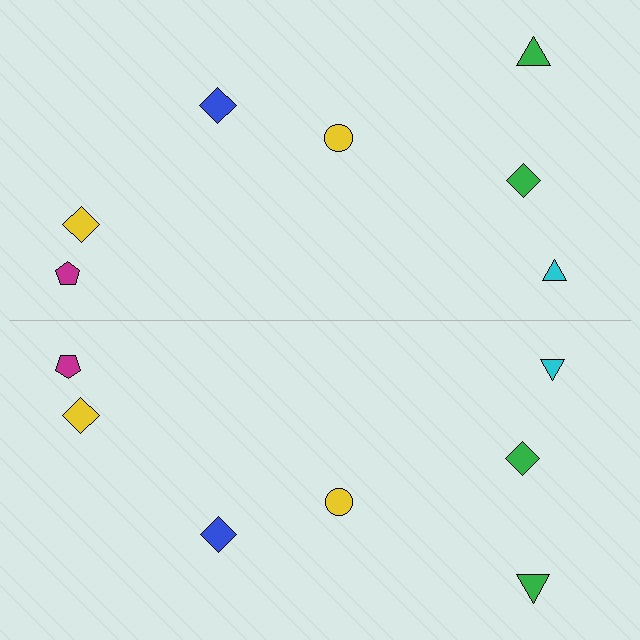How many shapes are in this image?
There are 14 shapes in this image.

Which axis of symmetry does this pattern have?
The pattern has a horizontal axis of symmetry running through the center of the image.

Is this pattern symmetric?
Yes, this pattern has bilateral (reflection) symmetry.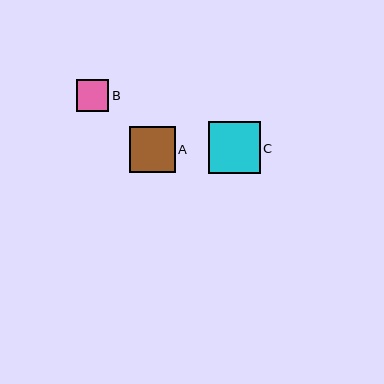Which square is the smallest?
Square B is the smallest with a size of approximately 32 pixels.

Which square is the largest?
Square C is the largest with a size of approximately 52 pixels.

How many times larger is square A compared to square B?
Square A is approximately 1.4 times the size of square B.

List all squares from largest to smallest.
From largest to smallest: C, A, B.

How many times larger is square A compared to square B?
Square A is approximately 1.4 times the size of square B.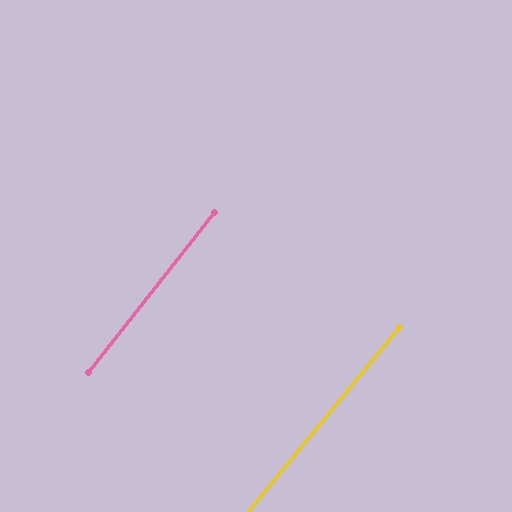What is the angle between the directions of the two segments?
Approximately 1 degree.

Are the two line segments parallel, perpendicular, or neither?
Parallel — their directions differ by only 1.1°.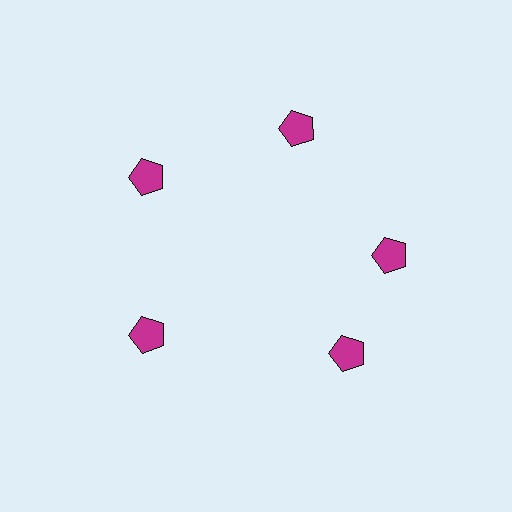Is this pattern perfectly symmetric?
No. The 5 magenta pentagons are arranged in a ring, but one element near the 5 o'clock position is rotated out of alignment along the ring, breaking the 5-fold rotational symmetry.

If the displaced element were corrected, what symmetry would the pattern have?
It would have 5-fold rotational symmetry — the pattern would map onto itself every 72 degrees.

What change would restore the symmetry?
The symmetry would be restored by rotating it back into even spacing with its neighbors so that all 5 pentagons sit at equal angles and equal distance from the center.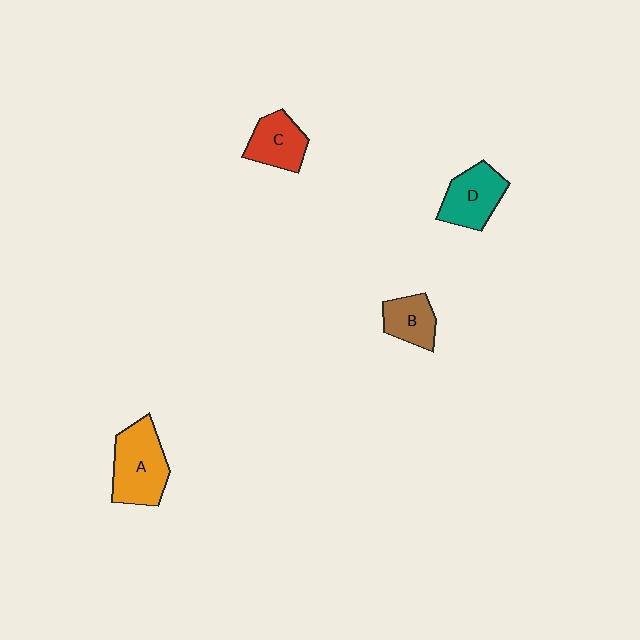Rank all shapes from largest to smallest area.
From largest to smallest: A (orange), D (teal), C (red), B (brown).